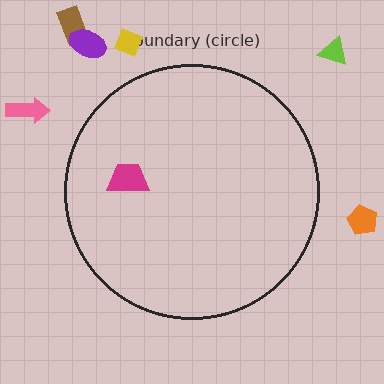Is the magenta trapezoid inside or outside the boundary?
Inside.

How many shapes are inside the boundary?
1 inside, 6 outside.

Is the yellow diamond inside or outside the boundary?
Outside.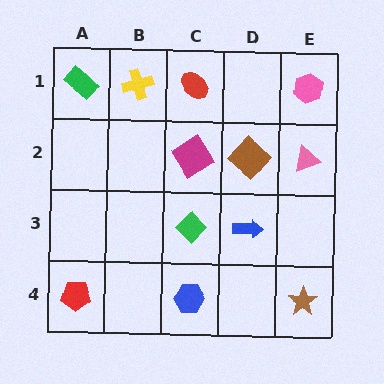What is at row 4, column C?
A blue hexagon.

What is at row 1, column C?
A red ellipse.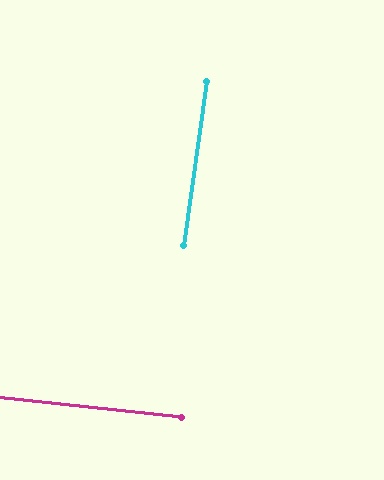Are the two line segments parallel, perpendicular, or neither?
Perpendicular — they meet at approximately 88°.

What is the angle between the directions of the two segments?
Approximately 88 degrees.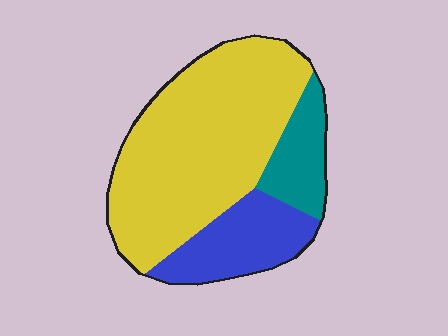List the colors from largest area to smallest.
From largest to smallest: yellow, blue, teal.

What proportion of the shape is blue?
Blue takes up about one fifth (1/5) of the shape.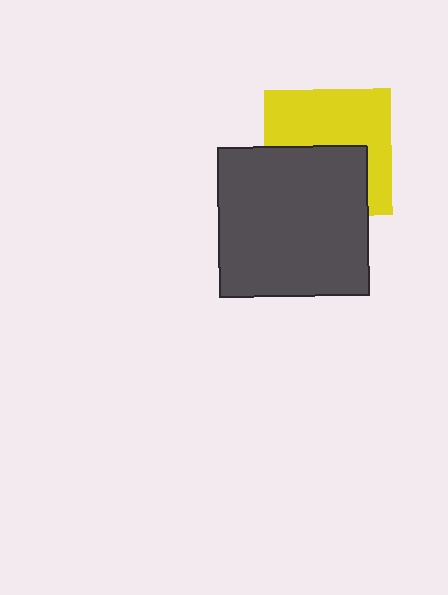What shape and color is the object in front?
The object in front is a dark gray square.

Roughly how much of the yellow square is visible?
About half of it is visible (roughly 55%).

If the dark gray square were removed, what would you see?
You would see the complete yellow square.